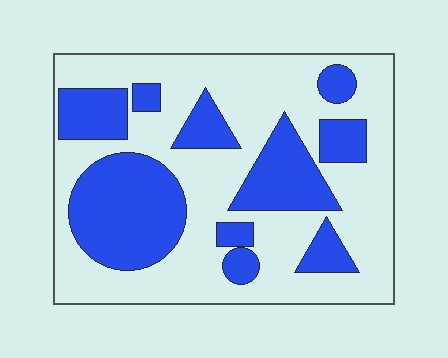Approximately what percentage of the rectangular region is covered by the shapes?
Approximately 35%.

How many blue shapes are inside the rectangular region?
10.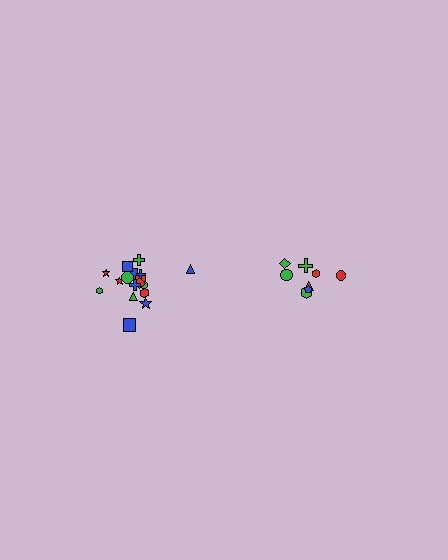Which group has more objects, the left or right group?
The left group.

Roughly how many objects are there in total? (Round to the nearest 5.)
Roughly 25 objects in total.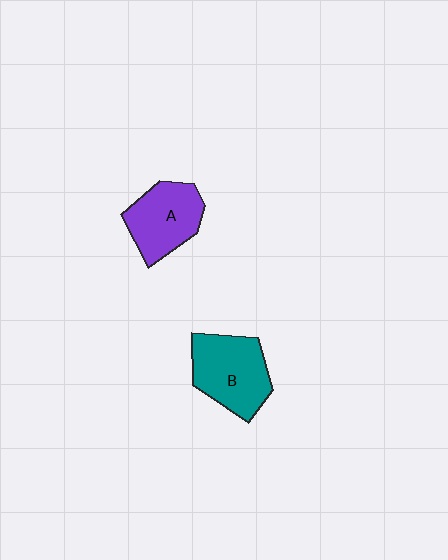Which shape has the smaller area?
Shape A (purple).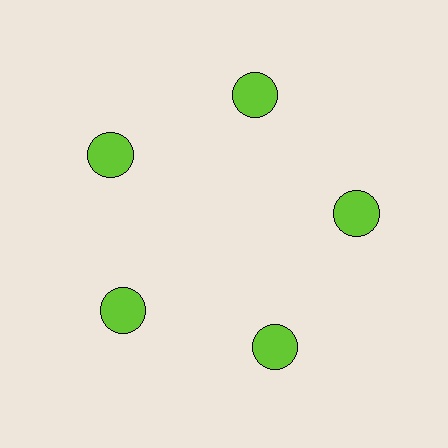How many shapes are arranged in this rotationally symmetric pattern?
There are 5 shapes, arranged in 5 groups of 1.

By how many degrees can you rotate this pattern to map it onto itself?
The pattern maps onto itself every 72 degrees of rotation.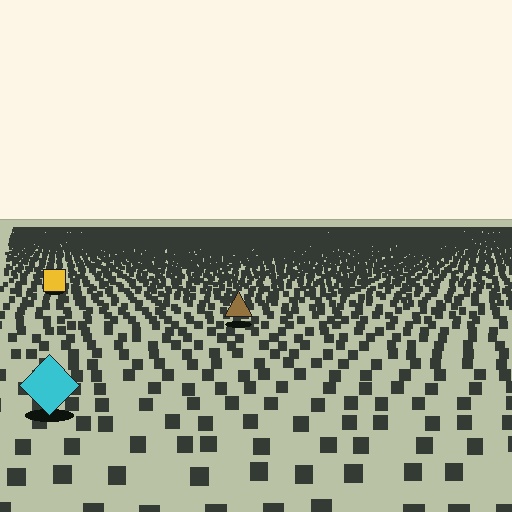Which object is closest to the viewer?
The cyan diamond is closest. The texture marks near it are larger and more spread out.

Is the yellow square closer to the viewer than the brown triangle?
No. The brown triangle is closer — you can tell from the texture gradient: the ground texture is coarser near it.